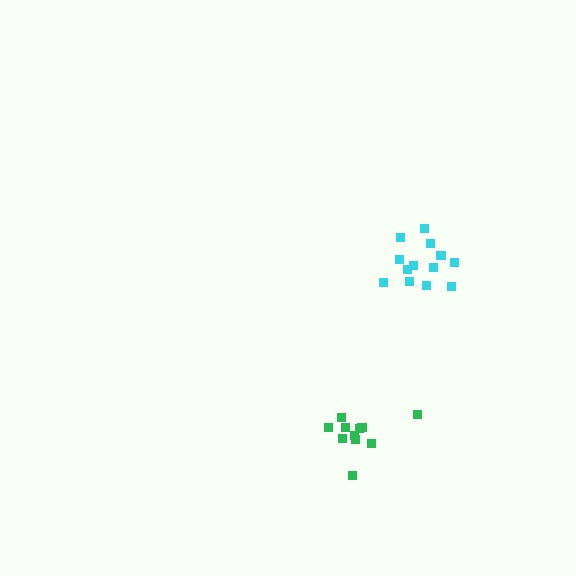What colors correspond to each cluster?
The clusters are colored: cyan, green.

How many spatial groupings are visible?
There are 2 spatial groupings.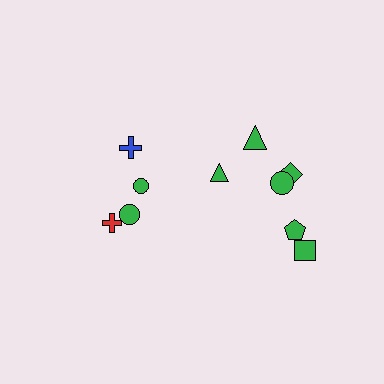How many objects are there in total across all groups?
There are 10 objects.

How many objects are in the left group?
There are 4 objects.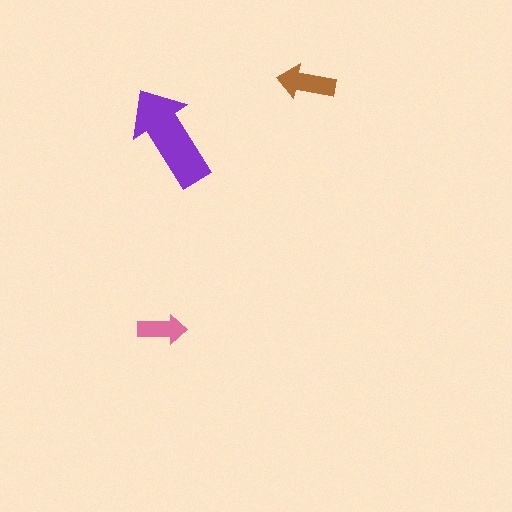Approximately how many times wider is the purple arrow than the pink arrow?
About 2 times wider.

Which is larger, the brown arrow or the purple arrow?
The purple one.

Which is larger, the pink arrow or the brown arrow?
The brown one.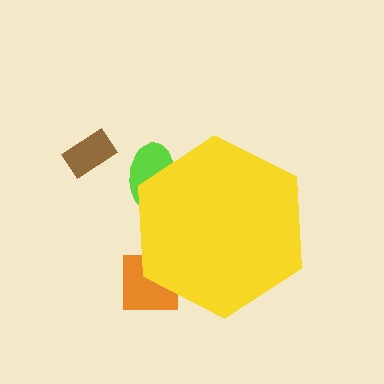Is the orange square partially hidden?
Yes, the orange square is partially hidden behind the yellow hexagon.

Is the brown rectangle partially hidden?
No, the brown rectangle is fully visible.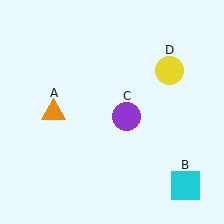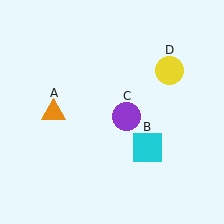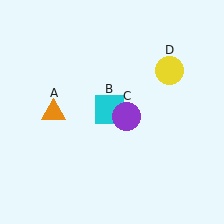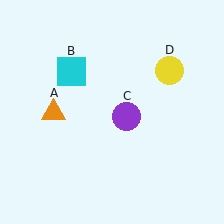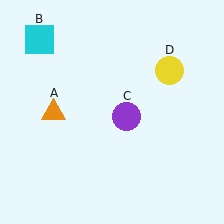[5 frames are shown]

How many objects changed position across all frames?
1 object changed position: cyan square (object B).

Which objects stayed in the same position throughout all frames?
Orange triangle (object A) and purple circle (object C) and yellow circle (object D) remained stationary.